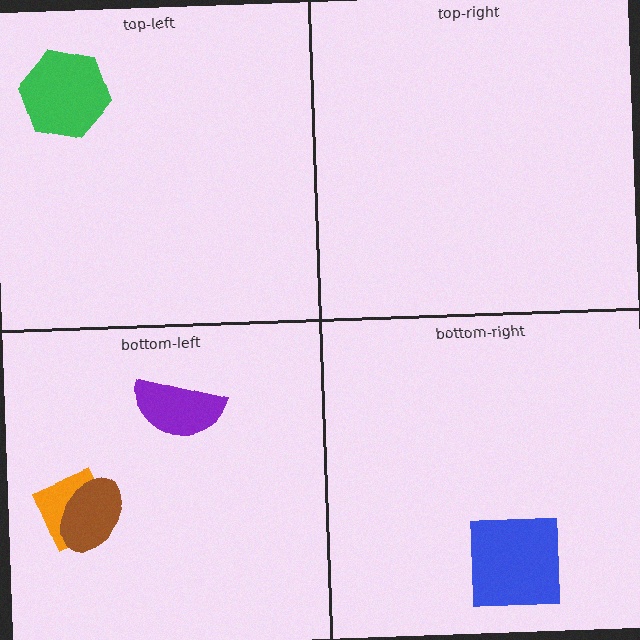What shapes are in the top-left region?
The green hexagon.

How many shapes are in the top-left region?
1.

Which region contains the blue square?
The bottom-right region.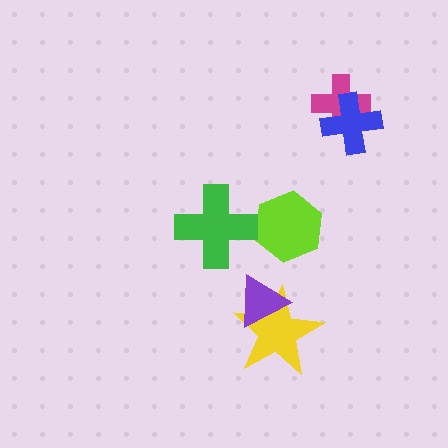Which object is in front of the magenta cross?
The blue cross is in front of the magenta cross.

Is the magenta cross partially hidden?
Yes, it is partially covered by another shape.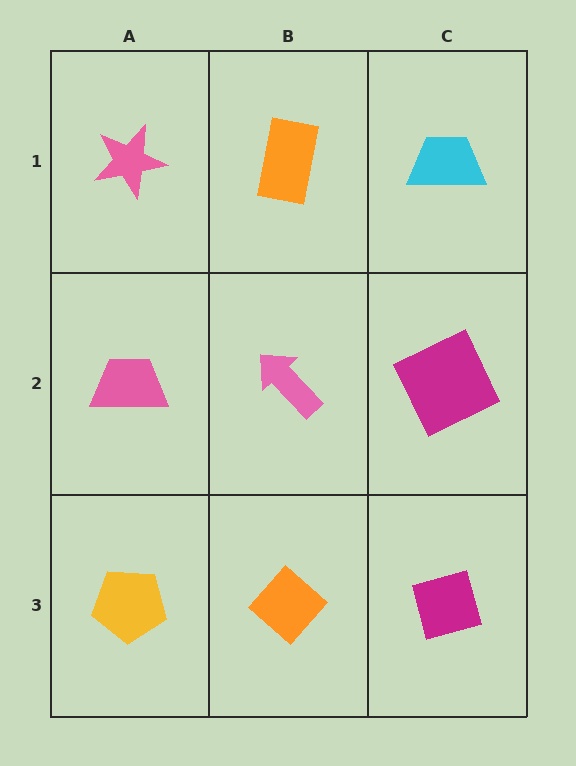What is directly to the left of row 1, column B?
A pink star.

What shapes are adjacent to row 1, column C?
A magenta square (row 2, column C), an orange rectangle (row 1, column B).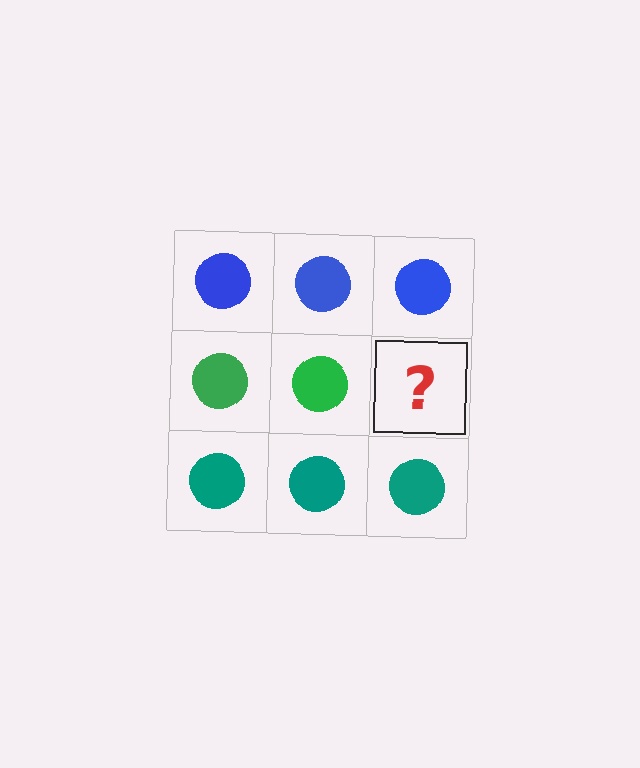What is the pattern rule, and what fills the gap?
The rule is that each row has a consistent color. The gap should be filled with a green circle.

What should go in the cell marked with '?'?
The missing cell should contain a green circle.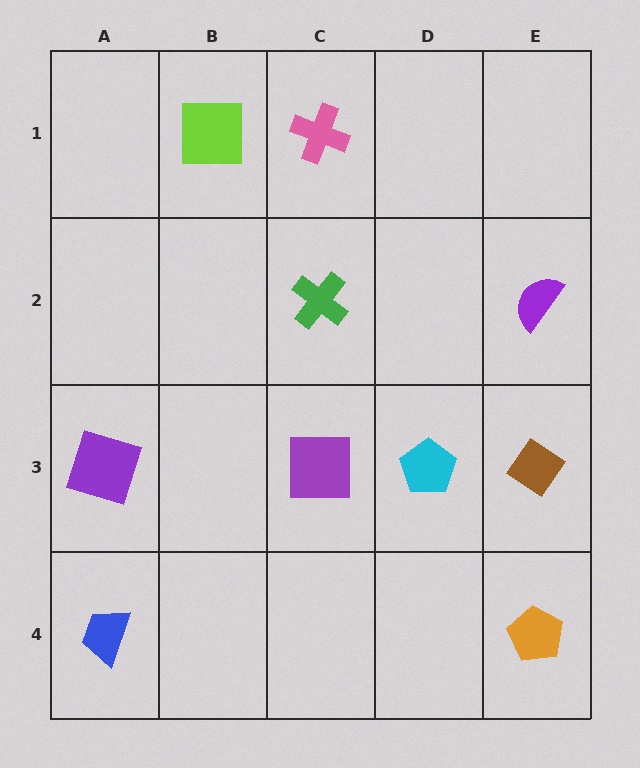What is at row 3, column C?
A purple square.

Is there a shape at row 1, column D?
No, that cell is empty.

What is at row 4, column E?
An orange pentagon.